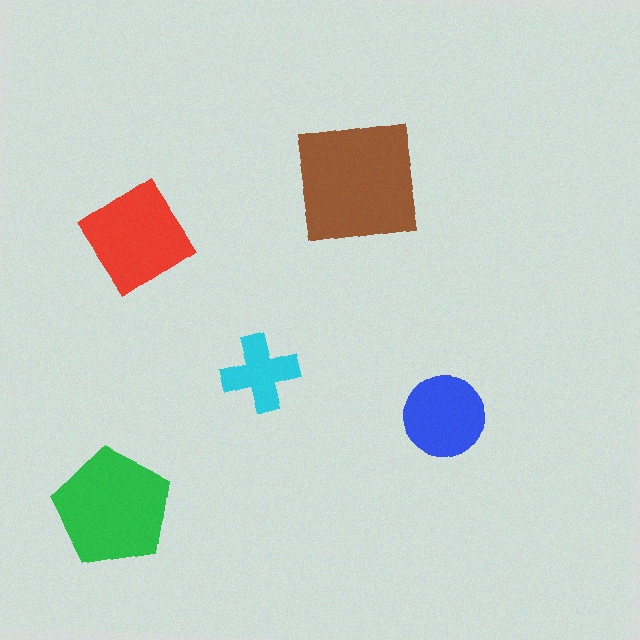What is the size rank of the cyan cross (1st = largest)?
5th.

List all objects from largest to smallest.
The brown square, the green pentagon, the red diamond, the blue circle, the cyan cross.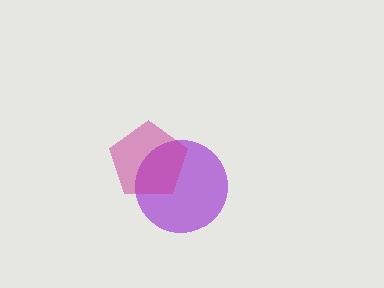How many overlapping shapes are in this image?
There are 2 overlapping shapes in the image.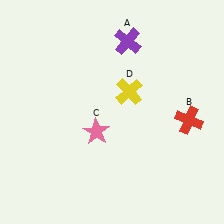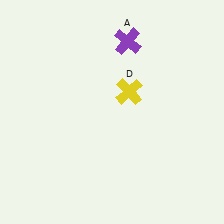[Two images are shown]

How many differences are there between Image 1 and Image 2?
There are 2 differences between the two images.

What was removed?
The pink star (C), the red cross (B) were removed in Image 2.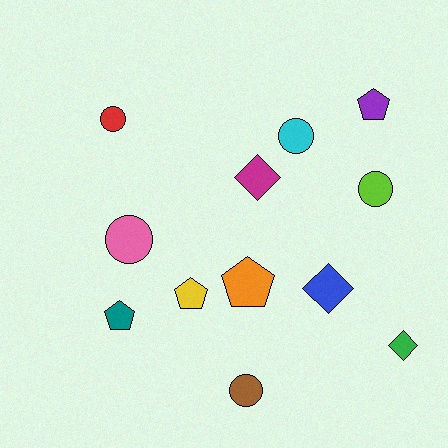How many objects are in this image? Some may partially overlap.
There are 12 objects.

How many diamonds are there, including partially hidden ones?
There are 3 diamonds.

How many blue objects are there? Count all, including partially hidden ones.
There is 1 blue object.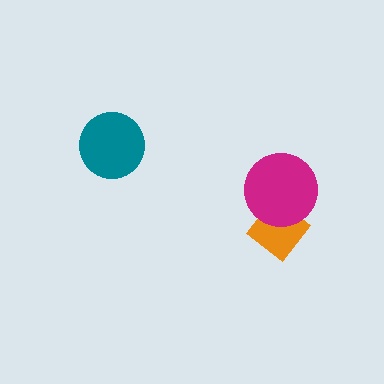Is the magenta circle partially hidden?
No, no other shape covers it.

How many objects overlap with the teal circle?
0 objects overlap with the teal circle.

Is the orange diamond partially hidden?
Yes, it is partially covered by another shape.